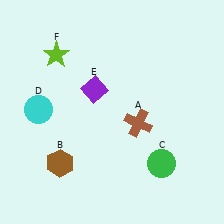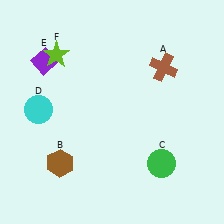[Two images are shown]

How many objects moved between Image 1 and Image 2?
2 objects moved between the two images.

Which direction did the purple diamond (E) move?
The purple diamond (E) moved left.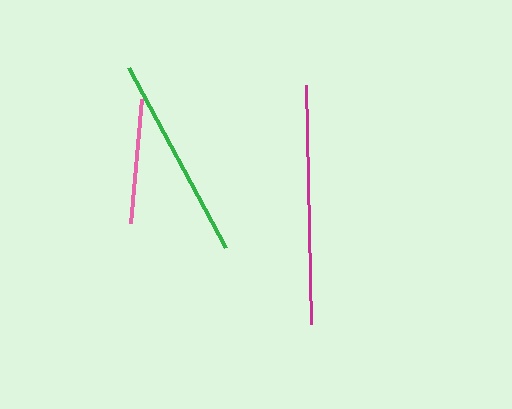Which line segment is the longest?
The magenta line is the longest at approximately 239 pixels.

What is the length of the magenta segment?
The magenta segment is approximately 239 pixels long.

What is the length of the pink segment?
The pink segment is approximately 124 pixels long.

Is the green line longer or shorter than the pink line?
The green line is longer than the pink line.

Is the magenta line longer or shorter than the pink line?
The magenta line is longer than the pink line.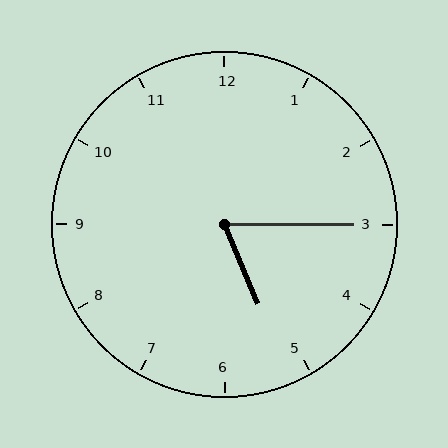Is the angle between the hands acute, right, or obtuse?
It is acute.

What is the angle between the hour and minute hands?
Approximately 68 degrees.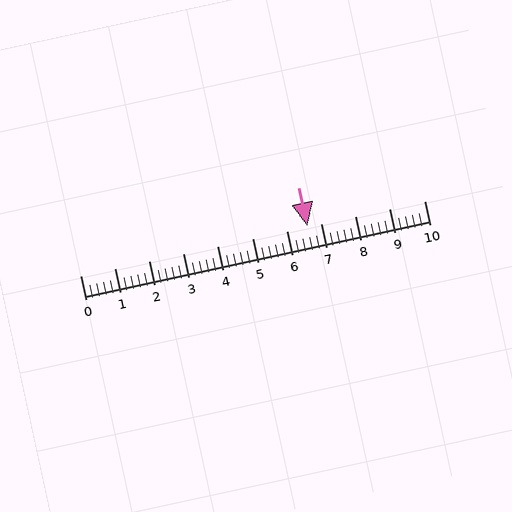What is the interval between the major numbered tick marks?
The major tick marks are spaced 1 units apart.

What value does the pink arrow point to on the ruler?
The pink arrow points to approximately 6.6.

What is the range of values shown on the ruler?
The ruler shows values from 0 to 10.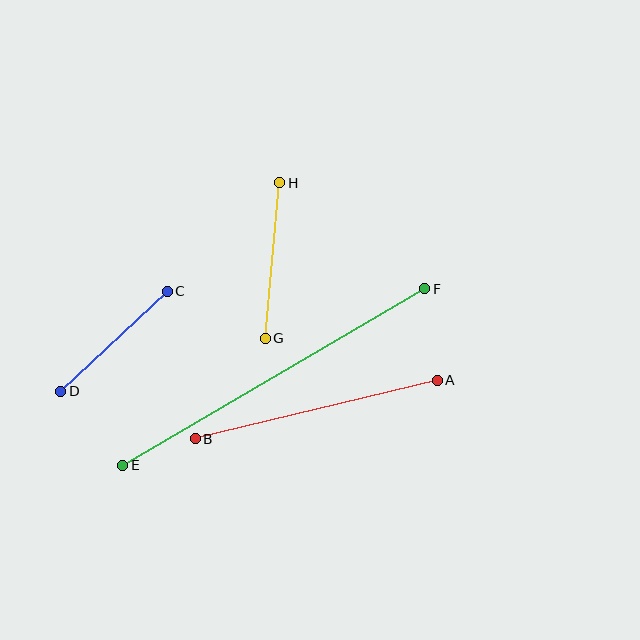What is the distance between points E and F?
The distance is approximately 349 pixels.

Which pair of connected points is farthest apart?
Points E and F are farthest apart.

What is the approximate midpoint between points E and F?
The midpoint is at approximately (274, 377) pixels.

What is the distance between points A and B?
The distance is approximately 249 pixels.